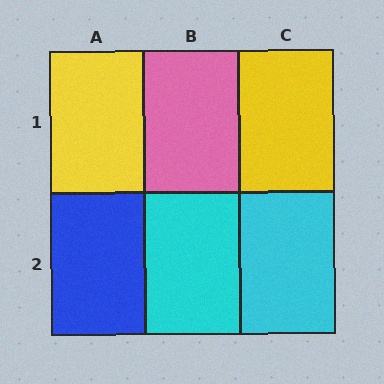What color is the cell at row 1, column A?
Yellow.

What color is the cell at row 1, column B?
Pink.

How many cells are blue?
1 cell is blue.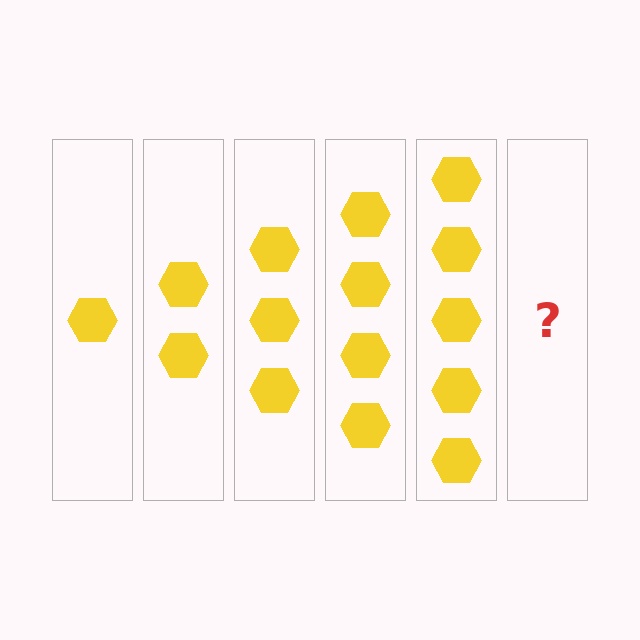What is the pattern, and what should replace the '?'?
The pattern is that each step adds one more hexagon. The '?' should be 6 hexagons.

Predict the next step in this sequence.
The next step is 6 hexagons.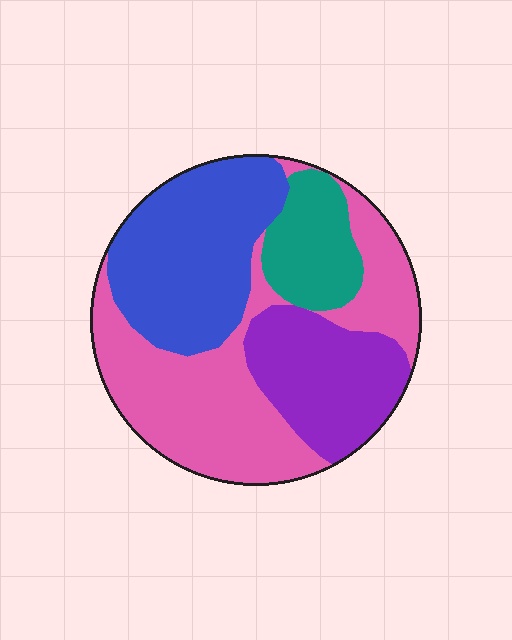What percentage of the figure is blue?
Blue covers around 30% of the figure.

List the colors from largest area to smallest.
From largest to smallest: pink, blue, purple, teal.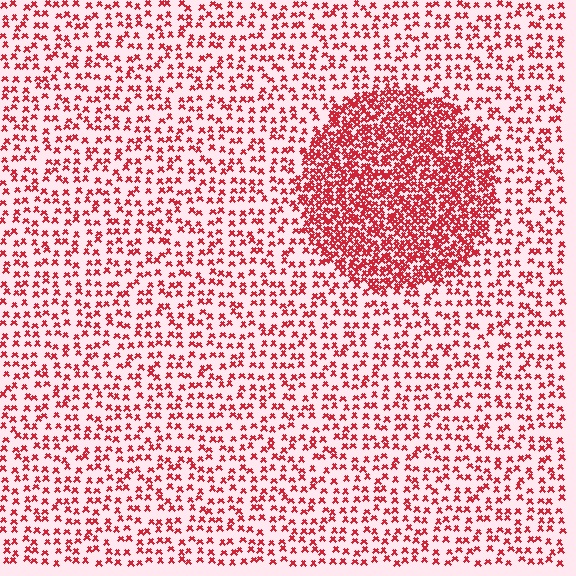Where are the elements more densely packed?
The elements are more densely packed inside the circle boundary.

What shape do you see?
I see a circle.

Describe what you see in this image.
The image contains small red elements arranged at two different densities. A circle-shaped region is visible where the elements are more densely packed than the surrounding area.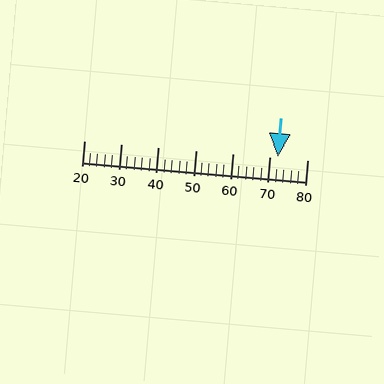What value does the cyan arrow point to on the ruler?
The cyan arrow points to approximately 72.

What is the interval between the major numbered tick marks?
The major tick marks are spaced 10 units apart.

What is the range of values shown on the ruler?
The ruler shows values from 20 to 80.